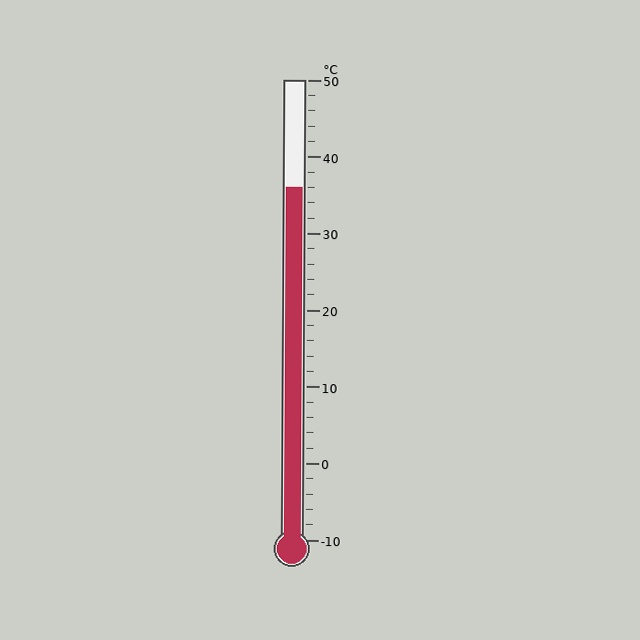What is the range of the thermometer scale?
The thermometer scale ranges from -10°C to 50°C.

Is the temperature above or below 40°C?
The temperature is below 40°C.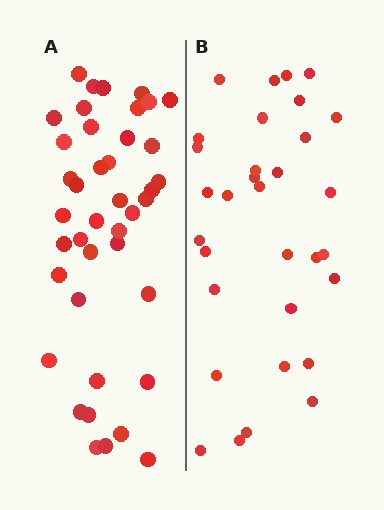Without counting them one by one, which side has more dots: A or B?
Region A (the left region) has more dots.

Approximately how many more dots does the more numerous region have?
Region A has roughly 8 or so more dots than region B.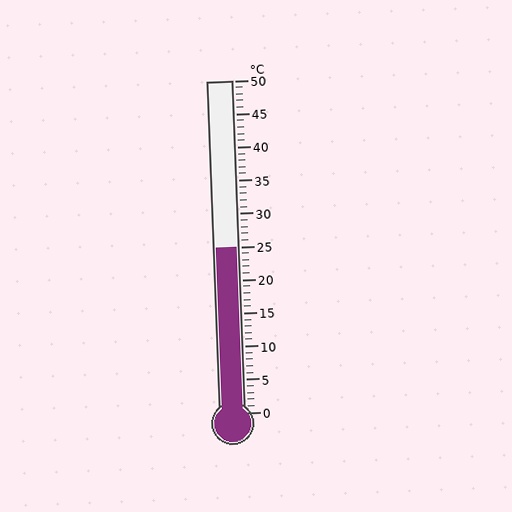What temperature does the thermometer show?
The thermometer shows approximately 25°C.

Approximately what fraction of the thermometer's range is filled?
The thermometer is filled to approximately 50% of its range.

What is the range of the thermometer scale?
The thermometer scale ranges from 0°C to 50°C.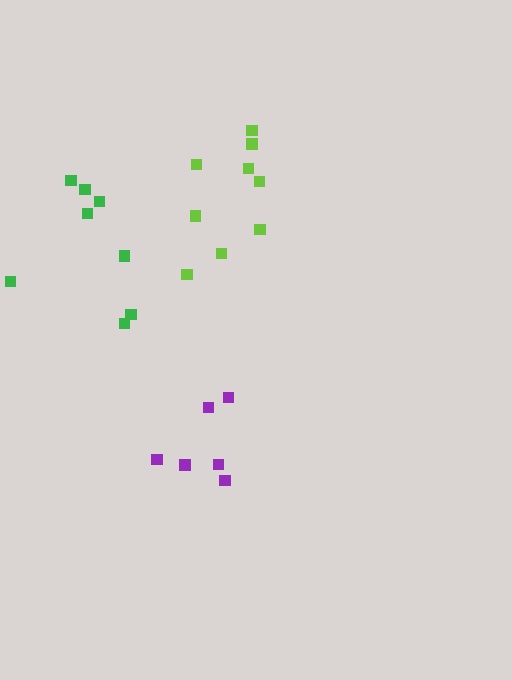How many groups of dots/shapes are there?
There are 3 groups.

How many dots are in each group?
Group 1: 6 dots, Group 2: 9 dots, Group 3: 8 dots (23 total).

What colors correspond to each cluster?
The clusters are colored: purple, lime, green.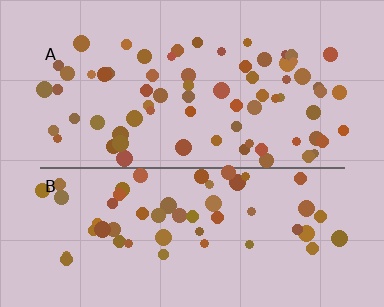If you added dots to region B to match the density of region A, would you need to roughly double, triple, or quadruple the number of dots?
Approximately double.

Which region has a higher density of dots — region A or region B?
A (the top).